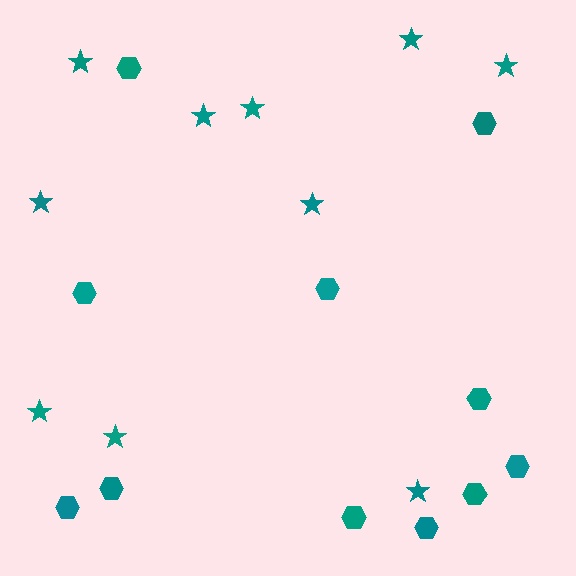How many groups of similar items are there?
There are 2 groups: one group of hexagons (11) and one group of stars (10).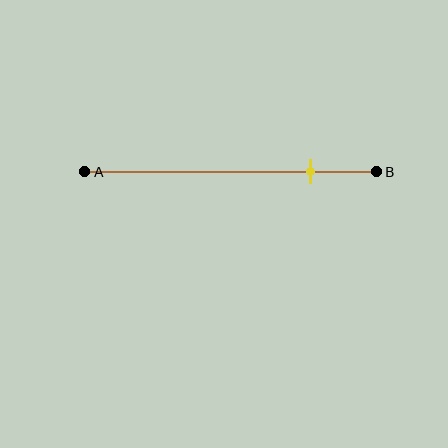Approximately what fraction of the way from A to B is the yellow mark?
The yellow mark is approximately 80% of the way from A to B.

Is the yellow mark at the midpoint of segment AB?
No, the mark is at about 80% from A, not at the 50% midpoint.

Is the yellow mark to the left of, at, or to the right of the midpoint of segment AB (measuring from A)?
The yellow mark is to the right of the midpoint of segment AB.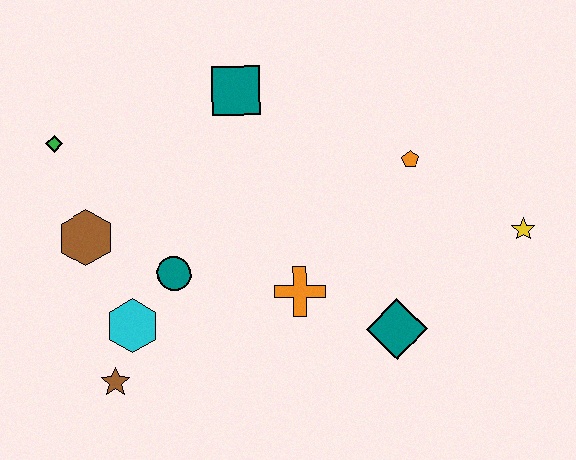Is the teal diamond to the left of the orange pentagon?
Yes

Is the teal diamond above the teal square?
No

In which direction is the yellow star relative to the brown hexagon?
The yellow star is to the right of the brown hexagon.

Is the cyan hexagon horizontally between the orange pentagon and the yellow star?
No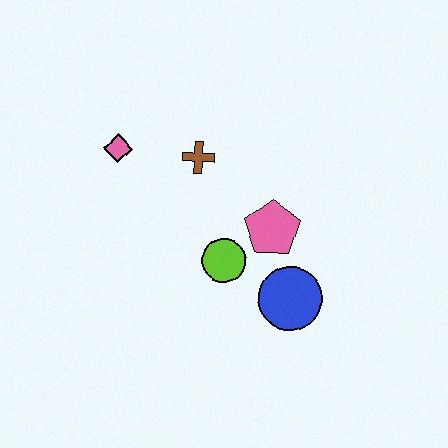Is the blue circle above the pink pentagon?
No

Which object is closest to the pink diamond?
The brown cross is closest to the pink diamond.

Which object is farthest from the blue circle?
The pink diamond is farthest from the blue circle.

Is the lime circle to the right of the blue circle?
No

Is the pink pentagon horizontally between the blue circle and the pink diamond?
Yes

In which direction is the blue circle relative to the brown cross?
The blue circle is below the brown cross.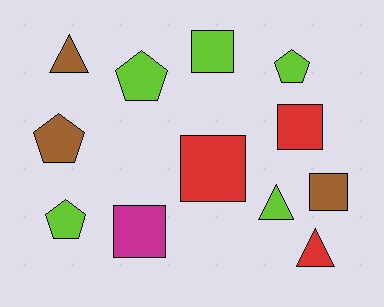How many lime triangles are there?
There is 1 lime triangle.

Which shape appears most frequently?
Square, with 5 objects.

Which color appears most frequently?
Lime, with 5 objects.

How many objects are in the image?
There are 12 objects.